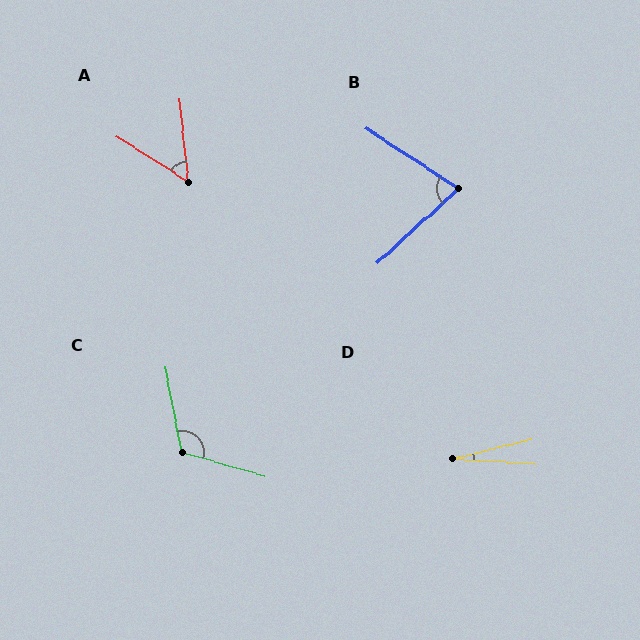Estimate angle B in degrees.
Approximately 76 degrees.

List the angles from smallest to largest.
D (18°), A (52°), B (76°), C (116°).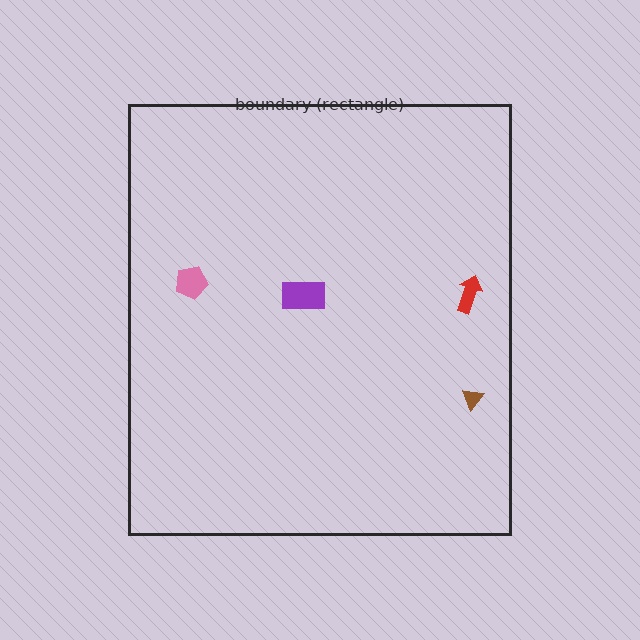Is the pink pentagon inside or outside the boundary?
Inside.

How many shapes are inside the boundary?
4 inside, 0 outside.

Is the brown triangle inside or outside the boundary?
Inside.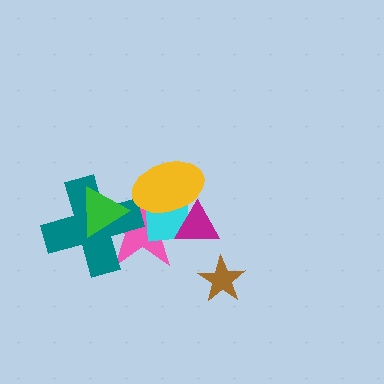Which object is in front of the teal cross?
The green triangle is in front of the teal cross.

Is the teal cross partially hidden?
Yes, it is partially covered by another shape.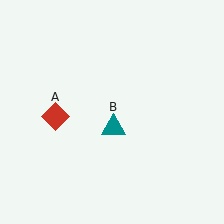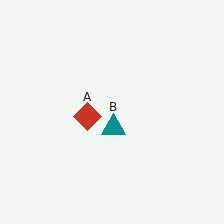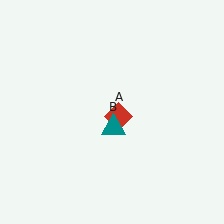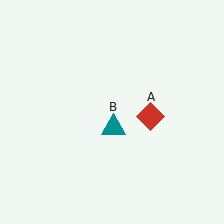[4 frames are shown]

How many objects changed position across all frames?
1 object changed position: red diamond (object A).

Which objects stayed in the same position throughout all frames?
Teal triangle (object B) remained stationary.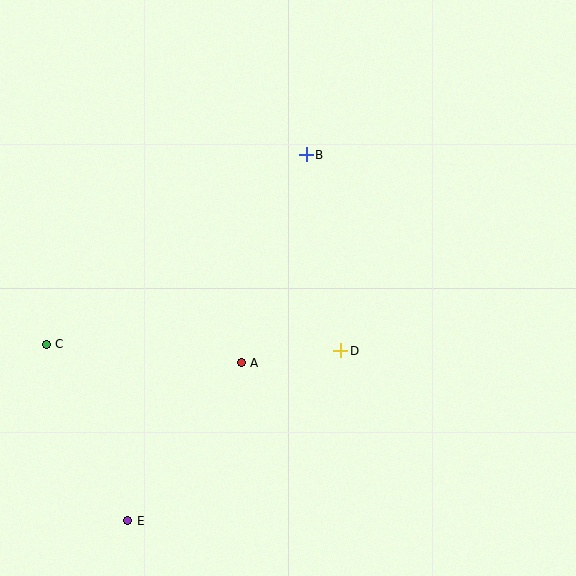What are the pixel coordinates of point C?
Point C is at (46, 344).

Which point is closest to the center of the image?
Point D at (341, 351) is closest to the center.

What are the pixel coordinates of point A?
Point A is at (241, 363).